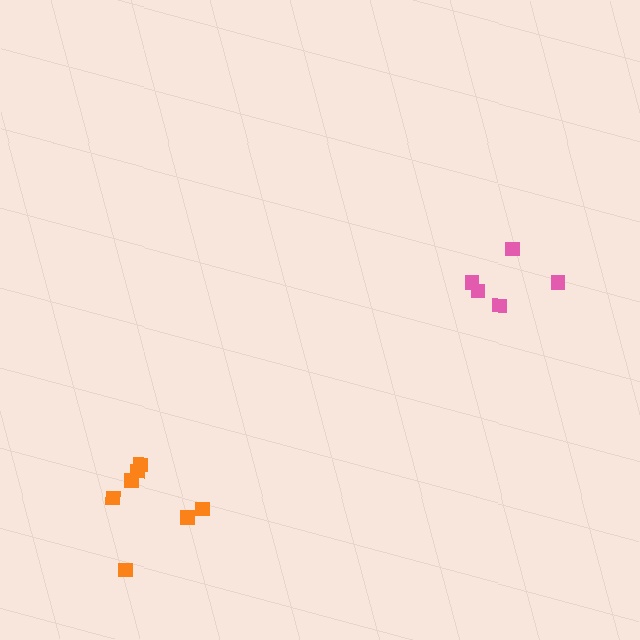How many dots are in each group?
Group 1: 7 dots, Group 2: 5 dots (12 total).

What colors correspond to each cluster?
The clusters are colored: orange, pink.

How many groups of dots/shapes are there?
There are 2 groups.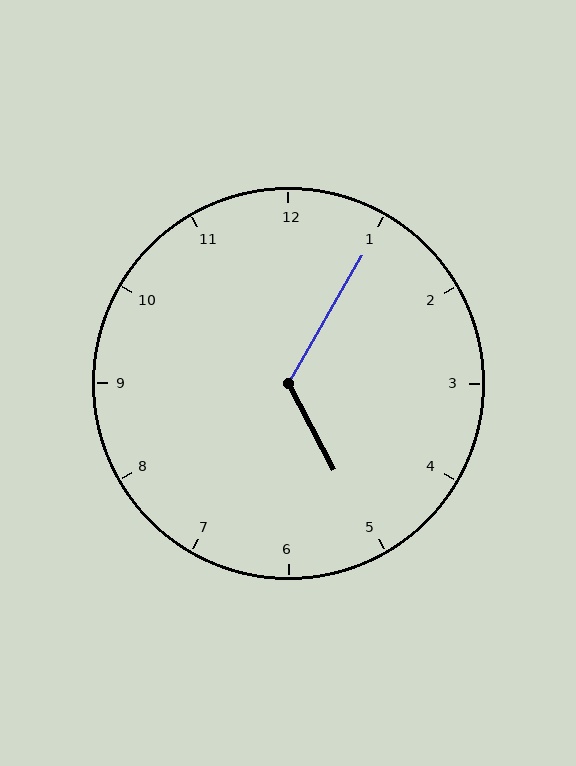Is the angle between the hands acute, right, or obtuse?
It is obtuse.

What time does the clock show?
5:05.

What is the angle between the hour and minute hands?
Approximately 122 degrees.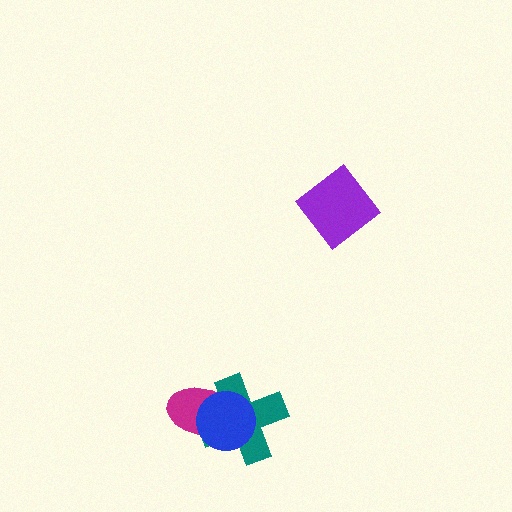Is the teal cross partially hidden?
Yes, it is partially covered by another shape.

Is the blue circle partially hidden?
No, no other shape covers it.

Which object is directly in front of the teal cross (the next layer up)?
The magenta ellipse is directly in front of the teal cross.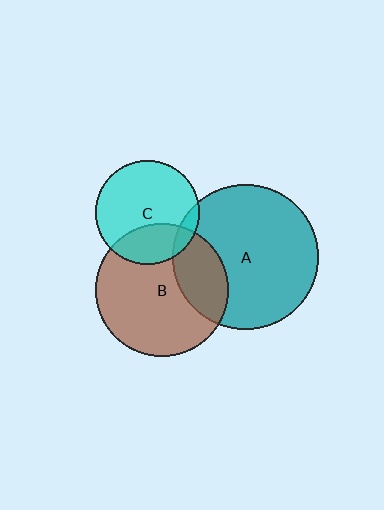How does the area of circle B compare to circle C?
Approximately 1.6 times.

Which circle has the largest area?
Circle A (teal).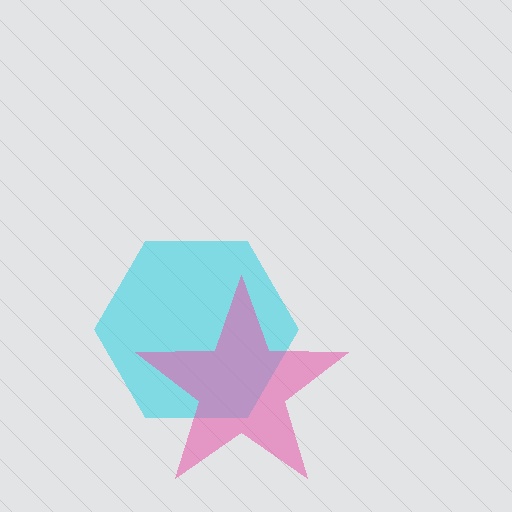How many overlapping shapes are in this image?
There are 2 overlapping shapes in the image.